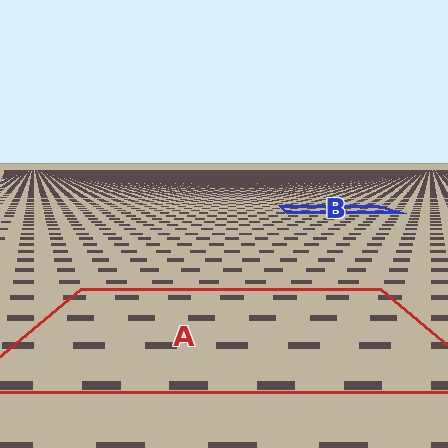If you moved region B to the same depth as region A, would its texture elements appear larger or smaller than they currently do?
They would appear larger. At a closer depth, the same texture elements are projected at a bigger on-screen size.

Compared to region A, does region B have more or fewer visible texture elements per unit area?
Region B has more texture elements per unit area — they are packed more densely because it is farther away.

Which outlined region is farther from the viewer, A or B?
Region B is farther from the viewer — the texture elements inside it appear smaller and more densely packed.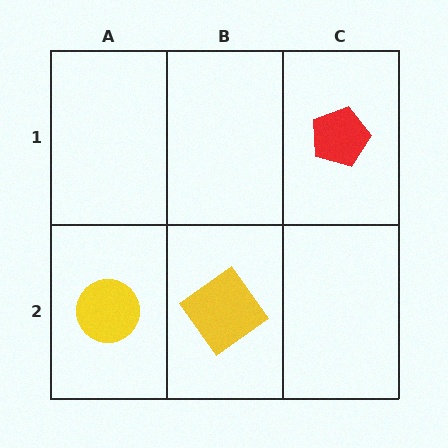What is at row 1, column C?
A red pentagon.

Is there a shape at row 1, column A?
No, that cell is empty.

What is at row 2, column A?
A yellow circle.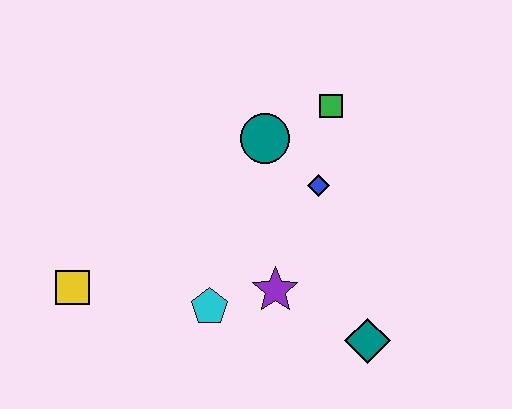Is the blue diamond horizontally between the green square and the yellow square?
Yes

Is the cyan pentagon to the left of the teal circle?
Yes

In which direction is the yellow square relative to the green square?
The yellow square is to the left of the green square.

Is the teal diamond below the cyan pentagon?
Yes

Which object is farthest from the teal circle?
The yellow square is farthest from the teal circle.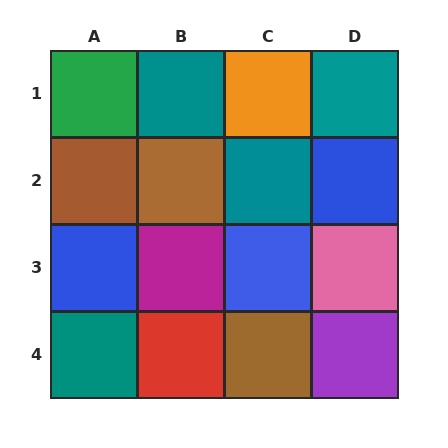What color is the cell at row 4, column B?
Red.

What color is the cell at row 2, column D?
Blue.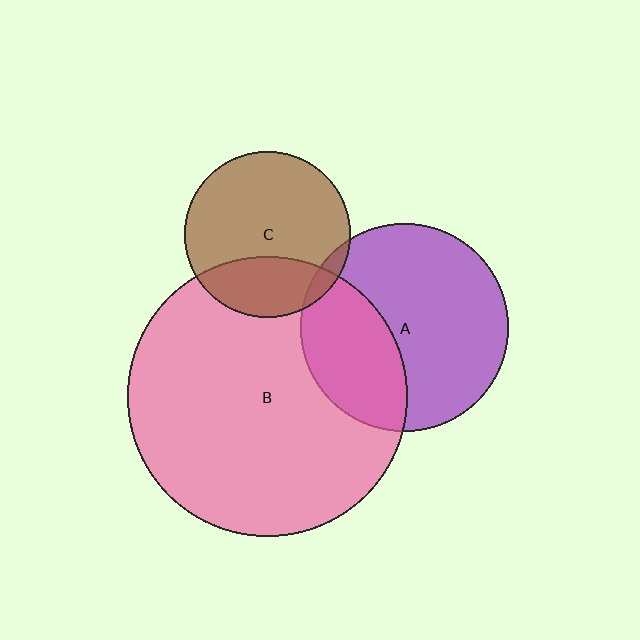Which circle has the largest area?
Circle B (pink).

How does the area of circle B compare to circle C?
Approximately 2.9 times.